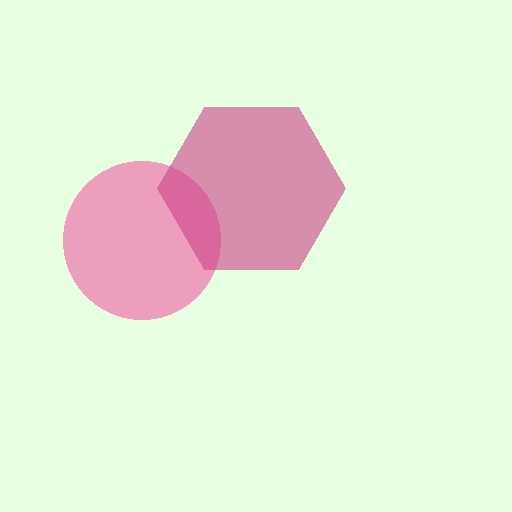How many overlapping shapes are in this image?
There are 2 overlapping shapes in the image.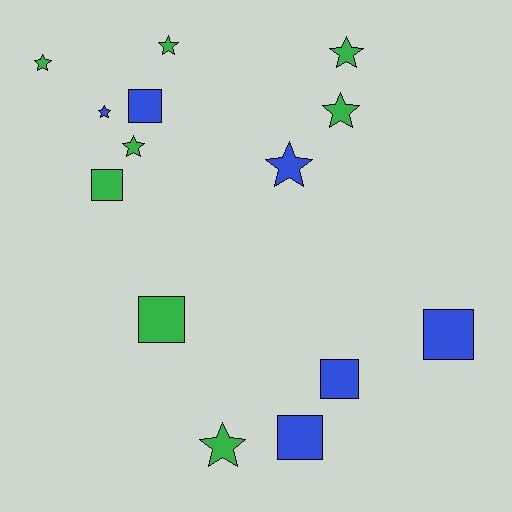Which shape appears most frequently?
Star, with 8 objects.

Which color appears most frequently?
Green, with 8 objects.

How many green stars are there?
There are 6 green stars.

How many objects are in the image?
There are 14 objects.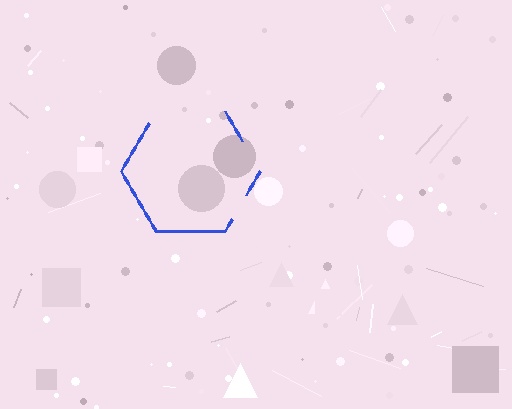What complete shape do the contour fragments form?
The contour fragments form a hexagon.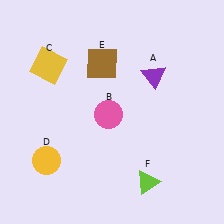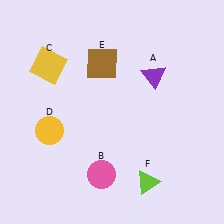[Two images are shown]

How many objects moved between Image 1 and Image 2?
2 objects moved between the two images.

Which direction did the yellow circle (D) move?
The yellow circle (D) moved up.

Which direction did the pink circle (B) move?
The pink circle (B) moved down.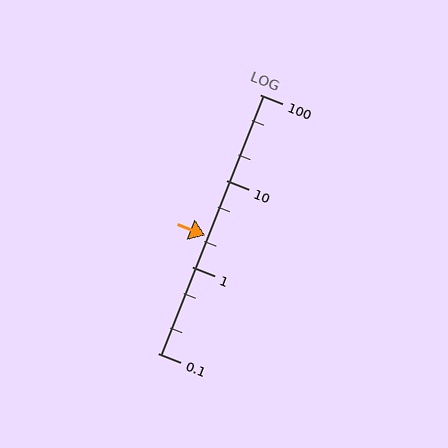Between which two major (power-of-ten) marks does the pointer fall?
The pointer is between 1 and 10.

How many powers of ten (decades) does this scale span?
The scale spans 3 decades, from 0.1 to 100.